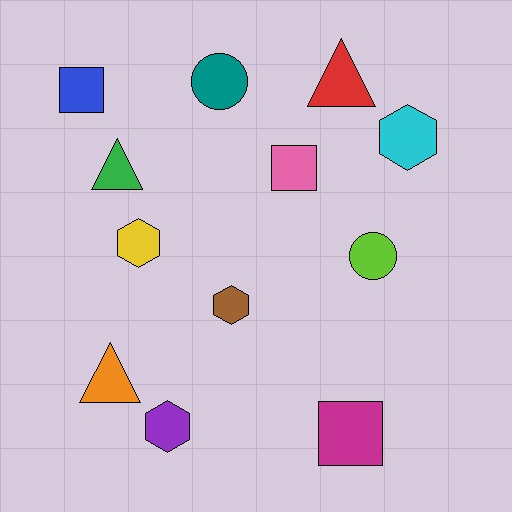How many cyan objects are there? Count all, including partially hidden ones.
There is 1 cyan object.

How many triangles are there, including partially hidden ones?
There are 3 triangles.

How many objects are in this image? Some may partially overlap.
There are 12 objects.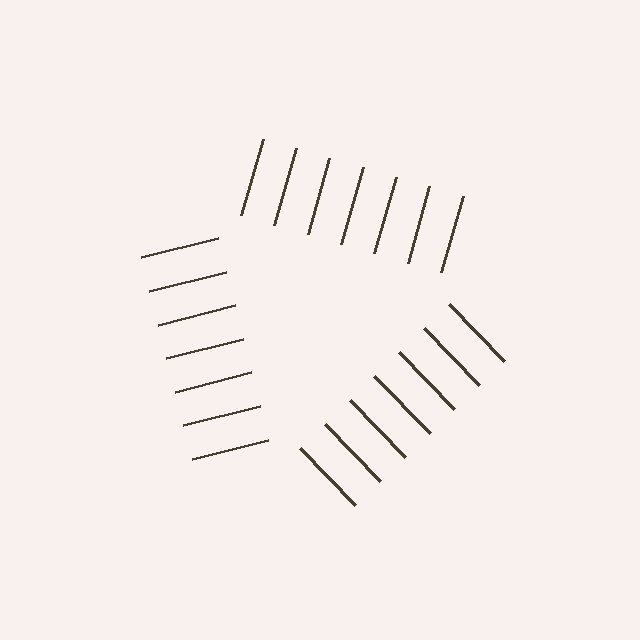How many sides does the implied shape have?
3 sides — the line-ends trace a triangle.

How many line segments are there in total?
21 — 7 along each of the 3 edges.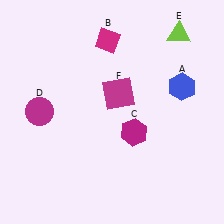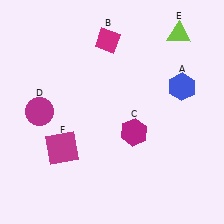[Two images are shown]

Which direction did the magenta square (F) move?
The magenta square (F) moved left.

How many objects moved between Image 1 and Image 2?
1 object moved between the two images.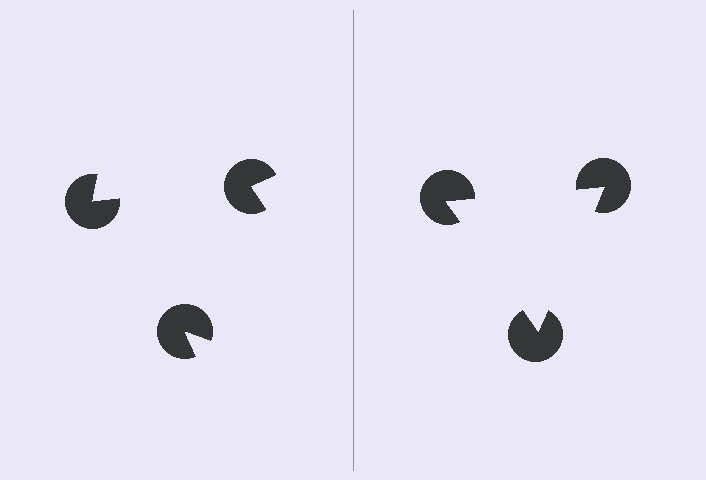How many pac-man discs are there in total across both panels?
6 — 3 on each side.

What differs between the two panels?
The pac-man discs are positioned identically on both sides; only the wedge orientations differ. On the right they align to a triangle; on the left they are misaligned.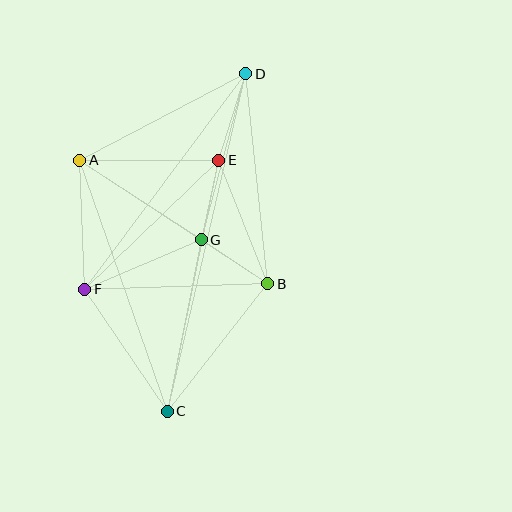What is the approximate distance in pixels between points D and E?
The distance between D and E is approximately 90 pixels.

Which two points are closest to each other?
Points B and G are closest to each other.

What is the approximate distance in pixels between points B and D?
The distance between B and D is approximately 211 pixels.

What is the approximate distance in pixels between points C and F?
The distance between C and F is approximately 147 pixels.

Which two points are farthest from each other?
Points C and D are farthest from each other.